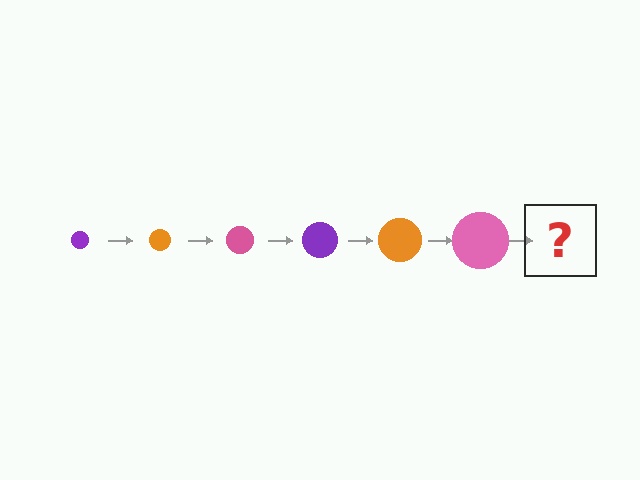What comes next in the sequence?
The next element should be a purple circle, larger than the previous one.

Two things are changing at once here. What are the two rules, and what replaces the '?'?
The two rules are that the circle grows larger each step and the color cycles through purple, orange, and pink. The '?' should be a purple circle, larger than the previous one.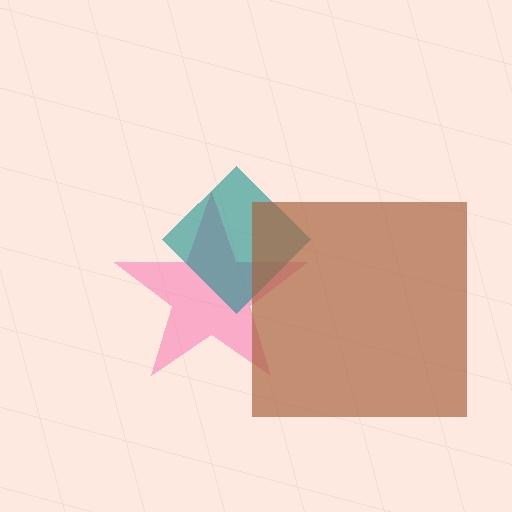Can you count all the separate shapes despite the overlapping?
Yes, there are 3 separate shapes.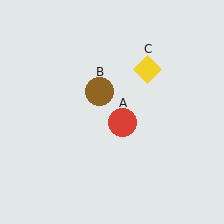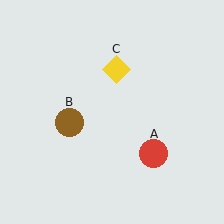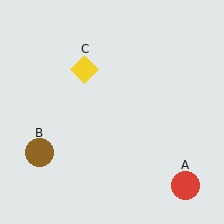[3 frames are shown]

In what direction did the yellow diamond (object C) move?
The yellow diamond (object C) moved left.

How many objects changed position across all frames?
3 objects changed position: red circle (object A), brown circle (object B), yellow diamond (object C).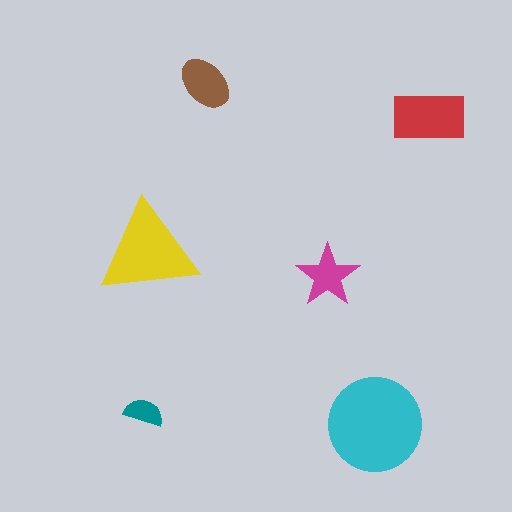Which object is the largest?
The cyan circle.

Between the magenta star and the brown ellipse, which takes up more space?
The brown ellipse.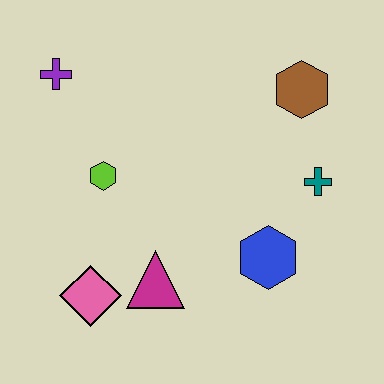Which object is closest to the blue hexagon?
The teal cross is closest to the blue hexagon.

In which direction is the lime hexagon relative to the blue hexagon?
The lime hexagon is to the left of the blue hexagon.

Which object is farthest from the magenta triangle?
The brown hexagon is farthest from the magenta triangle.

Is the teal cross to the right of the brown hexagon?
Yes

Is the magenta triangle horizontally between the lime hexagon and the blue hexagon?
Yes